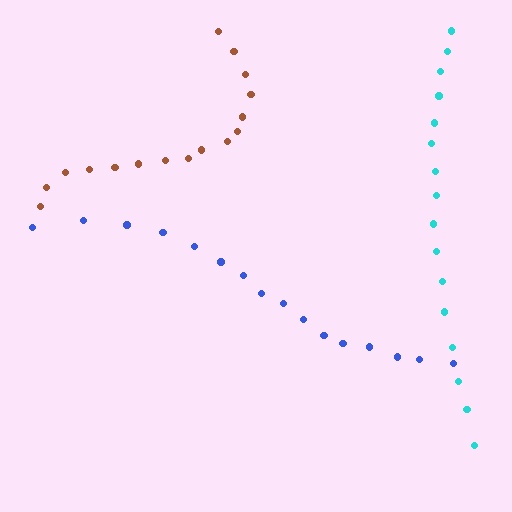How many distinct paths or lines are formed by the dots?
There are 3 distinct paths.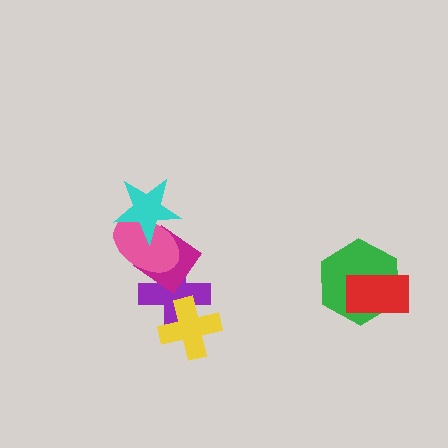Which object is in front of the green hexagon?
The red rectangle is in front of the green hexagon.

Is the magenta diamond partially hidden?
Yes, it is partially covered by another shape.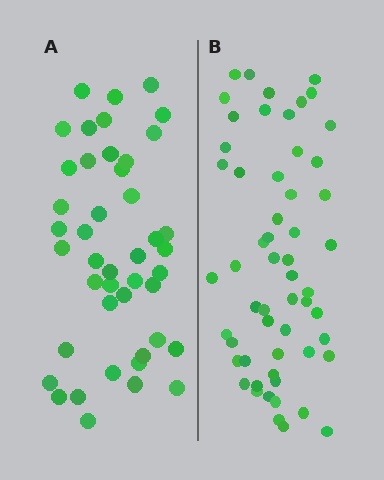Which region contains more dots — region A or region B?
Region B (the right region) has more dots.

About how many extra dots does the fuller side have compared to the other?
Region B has roughly 12 or so more dots than region A.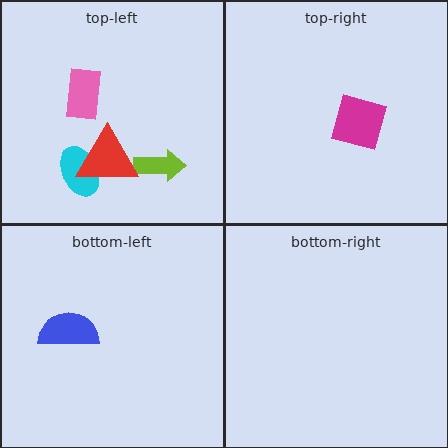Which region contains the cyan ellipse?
The top-left region.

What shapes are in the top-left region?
The cyan ellipse, the lime arrow, the pink rectangle, the red triangle.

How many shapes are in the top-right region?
1.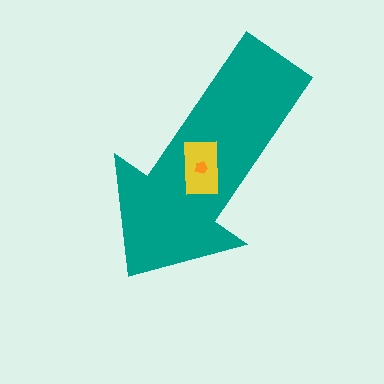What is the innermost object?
The orange pentagon.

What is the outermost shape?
The teal arrow.